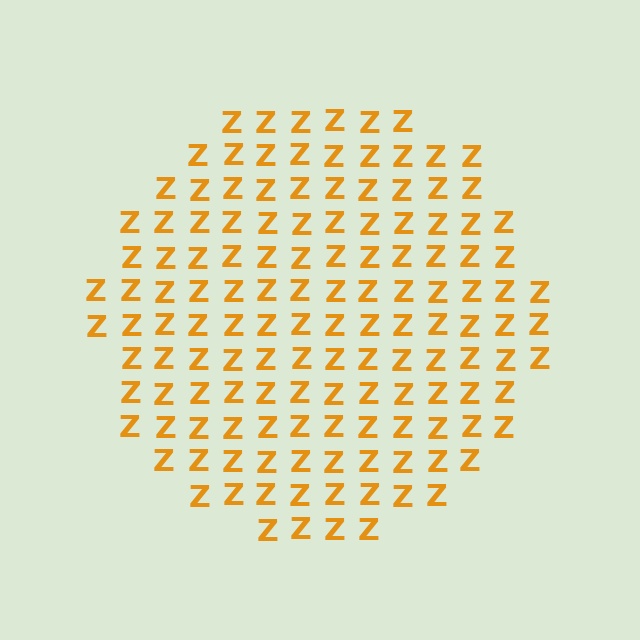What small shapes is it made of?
It is made of small letter Z's.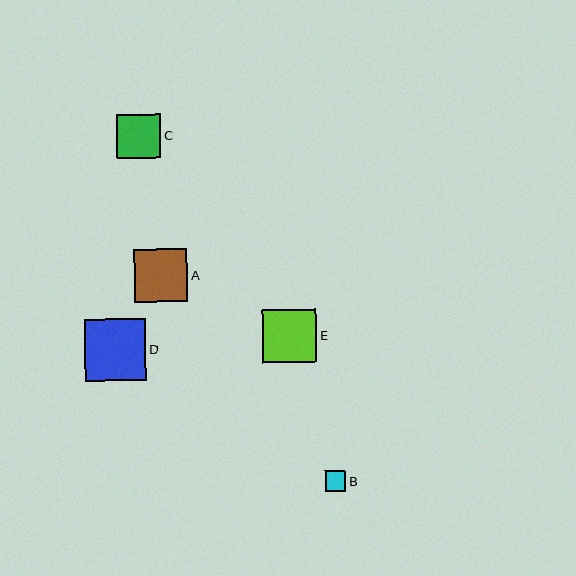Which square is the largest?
Square D is the largest with a size of approximately 62 pixels.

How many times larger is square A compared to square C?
Square A is approximately 1.2 times the size of square C.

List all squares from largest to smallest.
From largest to smallest: D, E, A, C, B.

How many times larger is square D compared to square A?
Square D is approximately 1.2 times the size of square A.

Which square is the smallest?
Square B is the smallest with a size of approximately 21 pixels.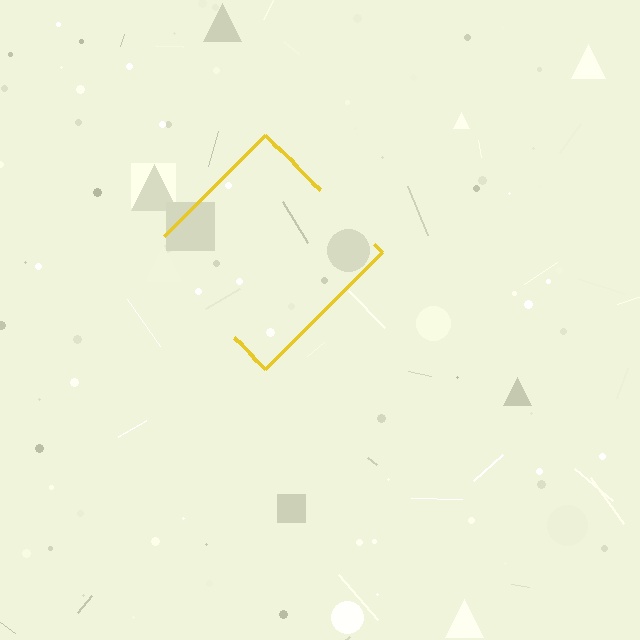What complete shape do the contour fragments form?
The contour fragments form a diamond.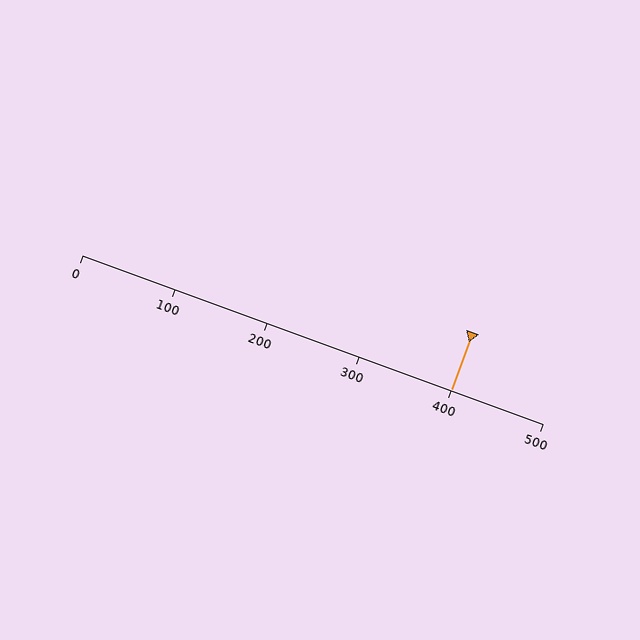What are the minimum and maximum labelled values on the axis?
The axis runs from 0 to 500.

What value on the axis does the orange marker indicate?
The marker indicates approximately 400.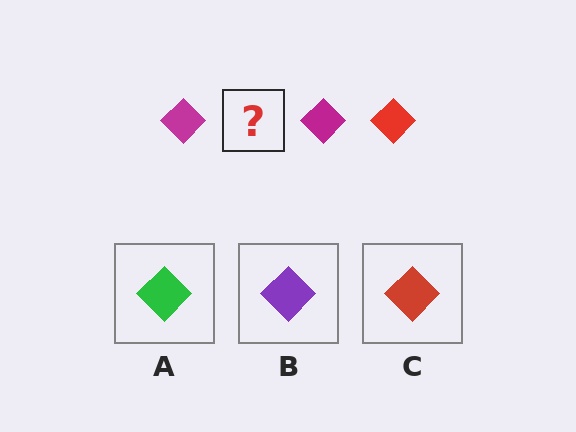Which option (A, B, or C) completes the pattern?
C.